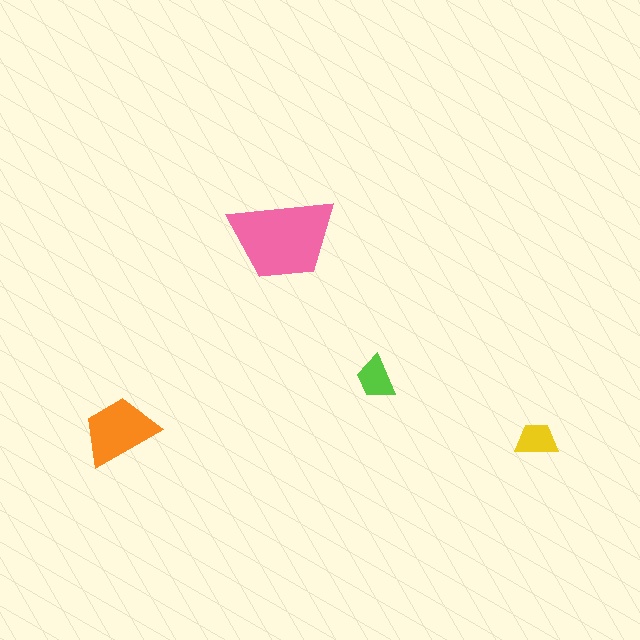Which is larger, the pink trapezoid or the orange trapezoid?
The pink one.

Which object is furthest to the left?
The orange trapezoid is leftmost.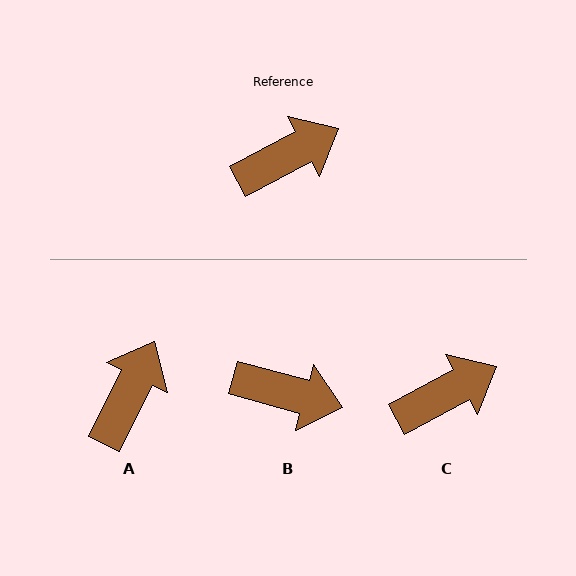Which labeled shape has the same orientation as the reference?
C.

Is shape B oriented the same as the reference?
No, it is off by about 43 degrees.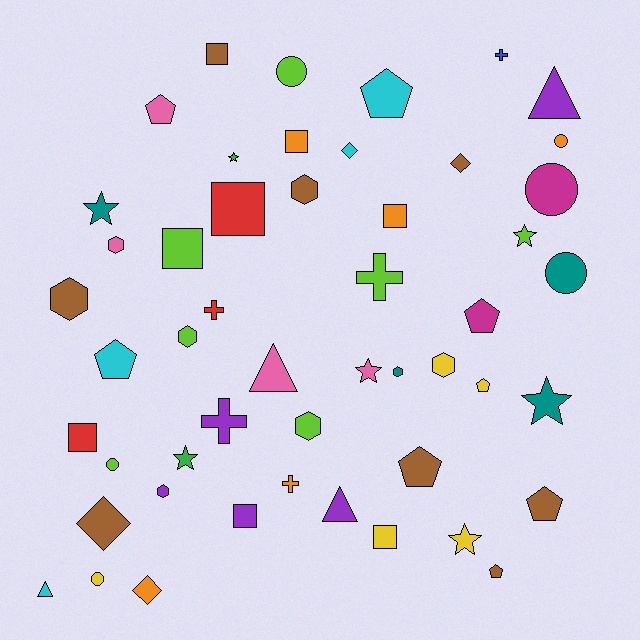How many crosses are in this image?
There are 5 crosses.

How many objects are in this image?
There are 50 objects.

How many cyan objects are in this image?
There are 4 cyan objects.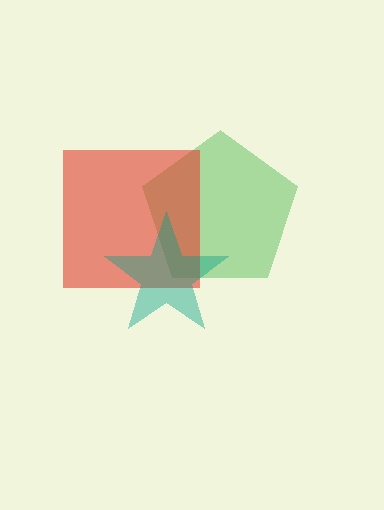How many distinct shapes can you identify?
There are 3 distinct shapes: a green pentagon, a red square, a teal star.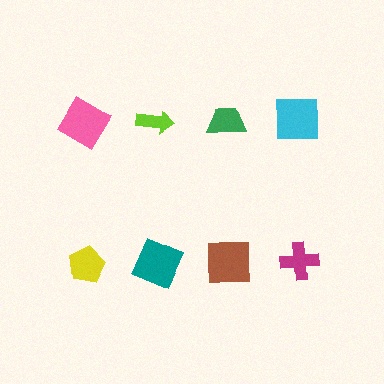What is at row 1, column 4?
A cyan square.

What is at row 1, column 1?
A pink diamond.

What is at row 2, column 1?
A yellow pentagon.